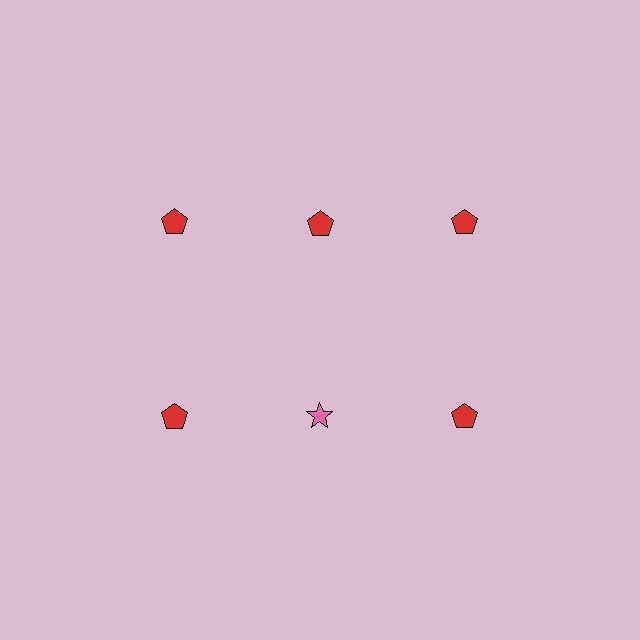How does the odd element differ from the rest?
It differs in both color (pink instead of red) and shape (star instead of pentagon).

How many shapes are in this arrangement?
There are 6 shapes arranged in a grid pattern.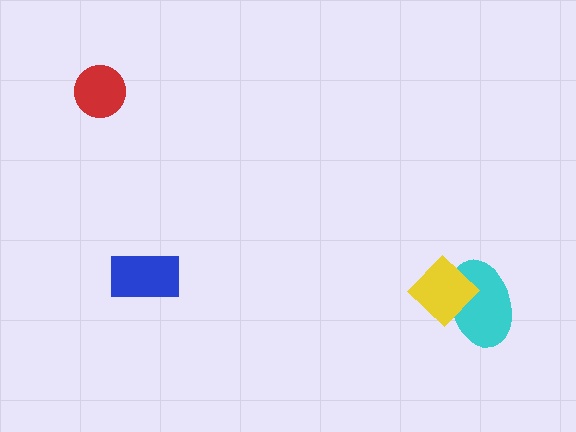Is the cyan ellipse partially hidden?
Yes, it is partially covered by another shape.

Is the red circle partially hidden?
No, no other shape covers it.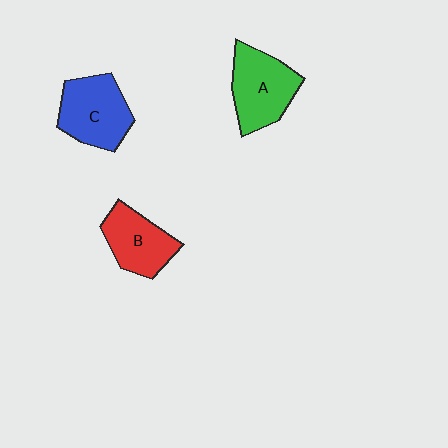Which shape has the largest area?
Shape A (green).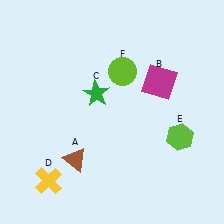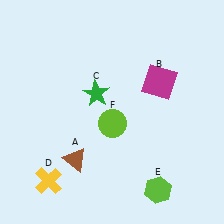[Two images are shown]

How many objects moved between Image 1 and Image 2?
2 objects moved between the two images.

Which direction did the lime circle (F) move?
The lime circle (F) moved down.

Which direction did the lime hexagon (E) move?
The lime hexagon (E) moved down.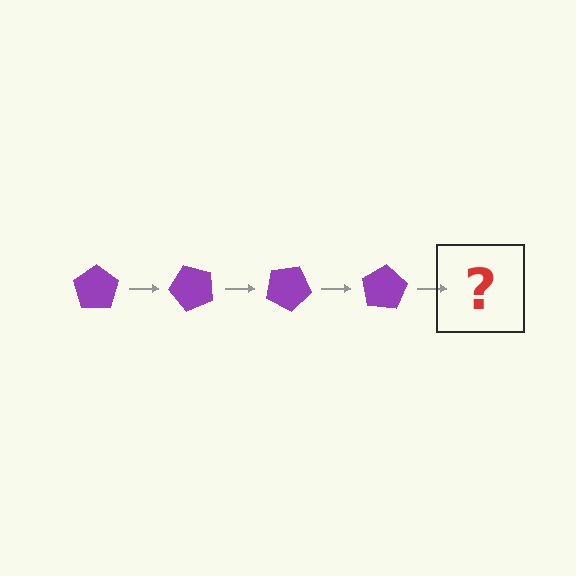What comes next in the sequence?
The next element should be a purple pentagon rotated 200 degrees.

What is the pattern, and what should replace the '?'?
The pattern is that the pentagon rotates 50 degrees each step. The '?' should be a purple pentagon rotated 200 degrees.